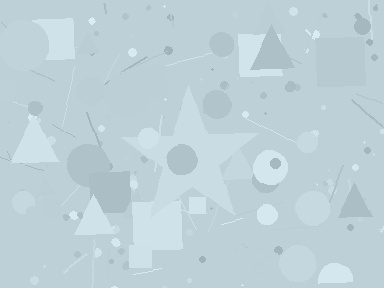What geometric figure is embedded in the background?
A star is embedded in the background.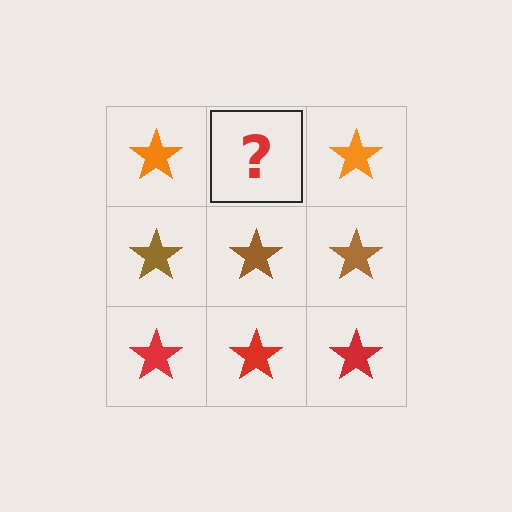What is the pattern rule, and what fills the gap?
The rule is that each row has a consistent color. The gap should be filled with an orange star.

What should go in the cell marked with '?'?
The missing cell should contain an orange star.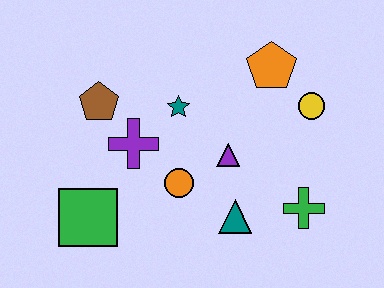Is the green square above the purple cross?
No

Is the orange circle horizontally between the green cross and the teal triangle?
No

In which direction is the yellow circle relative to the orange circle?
The yellow circle is to the right of the orange circle.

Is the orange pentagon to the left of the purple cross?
No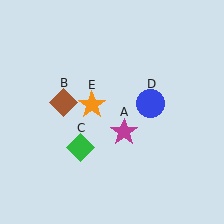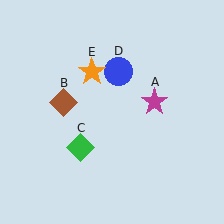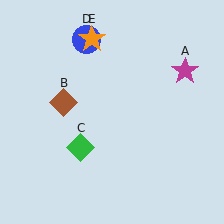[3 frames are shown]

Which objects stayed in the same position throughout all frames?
Brown diamond (object B) and green diamond (object C) remained stationary.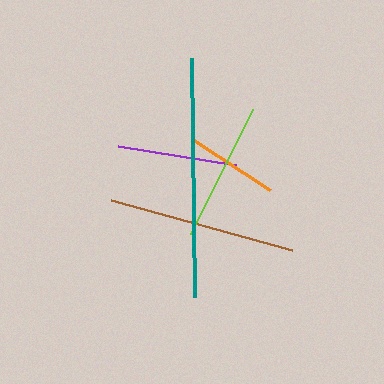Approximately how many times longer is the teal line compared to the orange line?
The teal line is approximately 2.6 times the length of the orange line.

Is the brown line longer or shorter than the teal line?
The teal line is longer than the brown line.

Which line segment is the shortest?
The orange line is the shortest at approximately 93 pixels.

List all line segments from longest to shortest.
From longest to shortest: teal, brown, lime, purple, orange.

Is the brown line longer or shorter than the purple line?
The brown line is longer than the purple line.